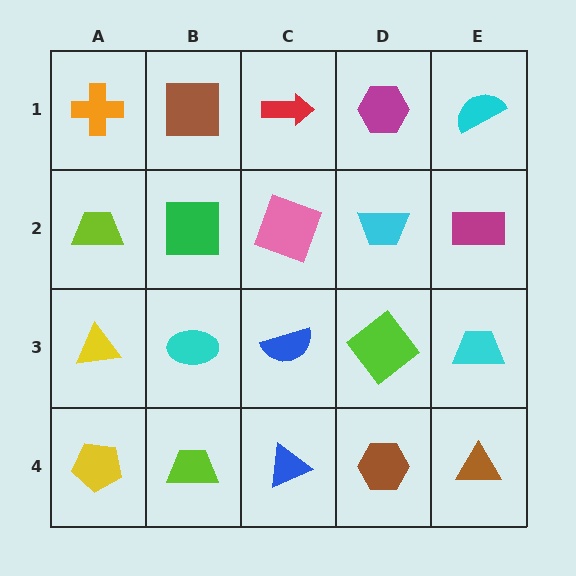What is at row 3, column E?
A cyan trapezoid.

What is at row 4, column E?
A brown triangle.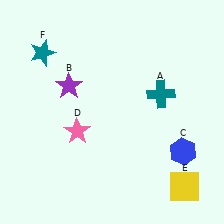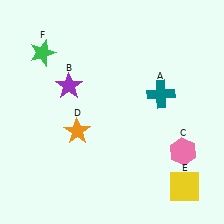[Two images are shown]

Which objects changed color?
C changed from blue to pink. D changed from pink to orange. F changed from teal to green.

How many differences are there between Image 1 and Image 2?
There are 3 differences between the two images.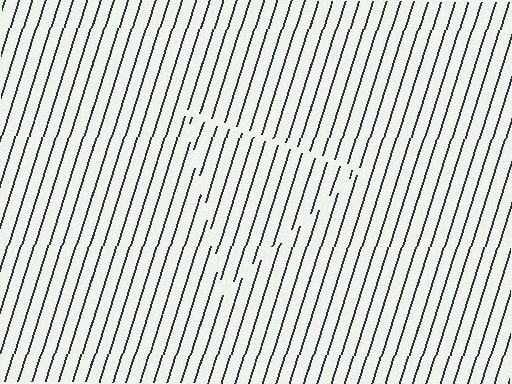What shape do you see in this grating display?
An illusory triangle. The interior of the shape contains the same grating, shifted by half a period — the contour is defined by the phase discontinuity where line-ends from the inner and outer gratings abut.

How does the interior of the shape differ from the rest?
The interior of the shape contains the same grating, shifted by half a period — the contour is defined by the phase discontinuity where line-ends from the inner and outer gratings abut.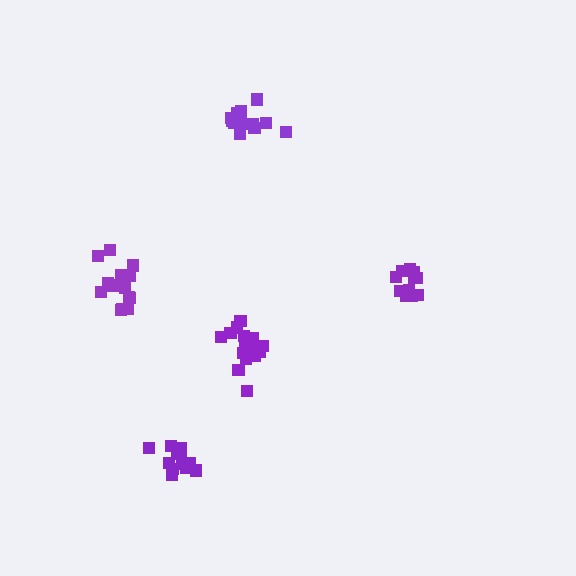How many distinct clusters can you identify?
There are 5 distinct clusters.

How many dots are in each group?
Group 1: 14 dots, Group 2: 15 dots, Group 3: 12 dots, Group 4: 12 dots, Group 5: 17 dots (70 total).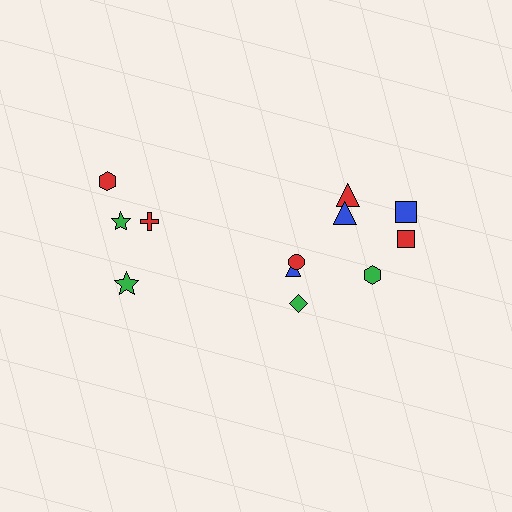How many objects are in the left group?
There are 4 objects.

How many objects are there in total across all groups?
There are 12 objects.